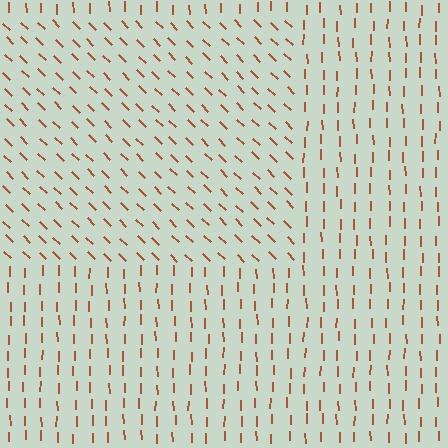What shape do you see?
I see a rectangle.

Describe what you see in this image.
The image is filled with small brown line segments. A rectangle region in the image has lines oriented differently from the surrounding lines, creating a visible texture boundary.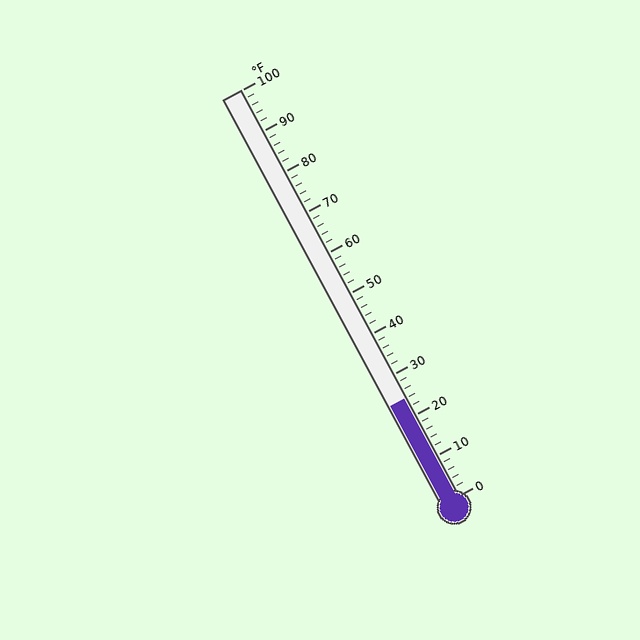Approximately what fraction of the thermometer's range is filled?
The thermometer is filled to approximately 25% of its range.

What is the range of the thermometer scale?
The thermometer scale ranges from 0°F to 100°F.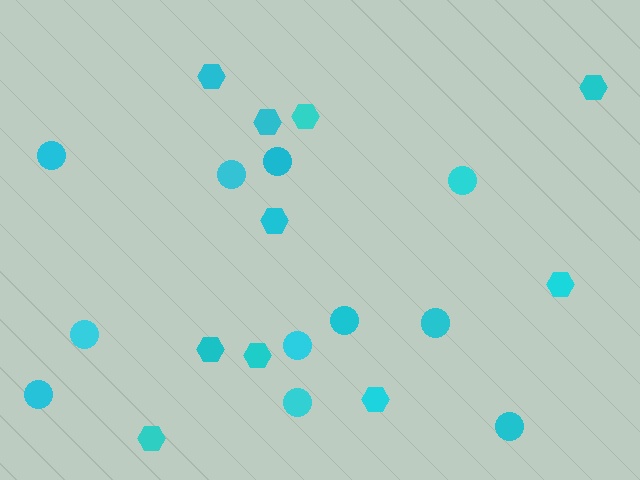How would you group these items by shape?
There are 2 groups: one group of hexagons (10) and one group of circles (11).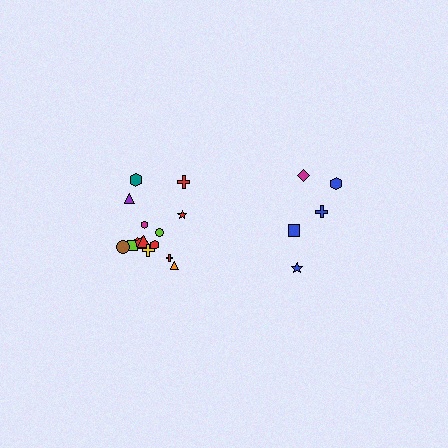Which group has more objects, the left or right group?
The left group.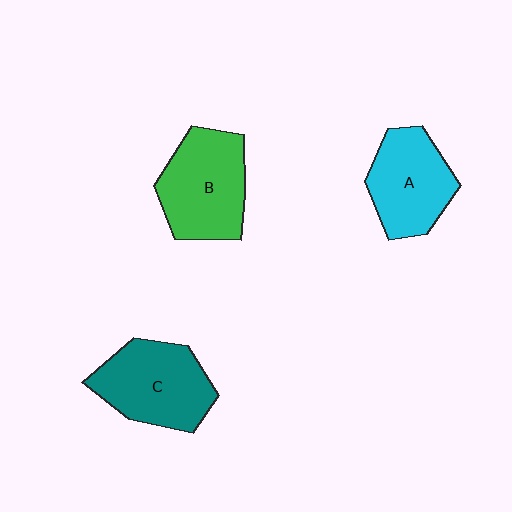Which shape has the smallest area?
Shape A (cyan).